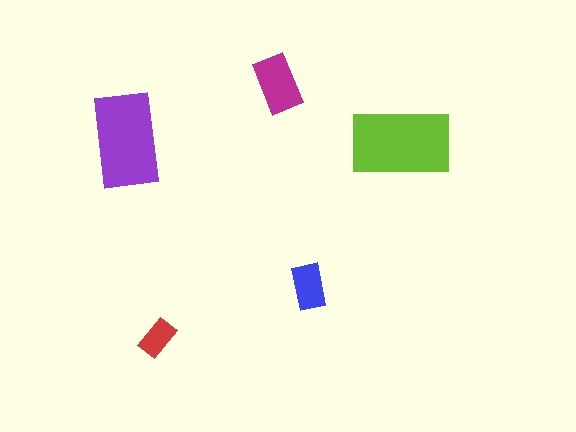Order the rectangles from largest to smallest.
the lime one, the purple one, the magenta one, the blue one, the red one.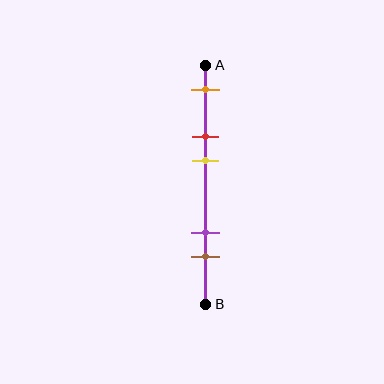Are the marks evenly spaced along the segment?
No, the marks are not evenly spaced.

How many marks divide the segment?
There are 5 marks dividing the segment.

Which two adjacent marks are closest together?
The red and yellow marks are the closest adjacent pair.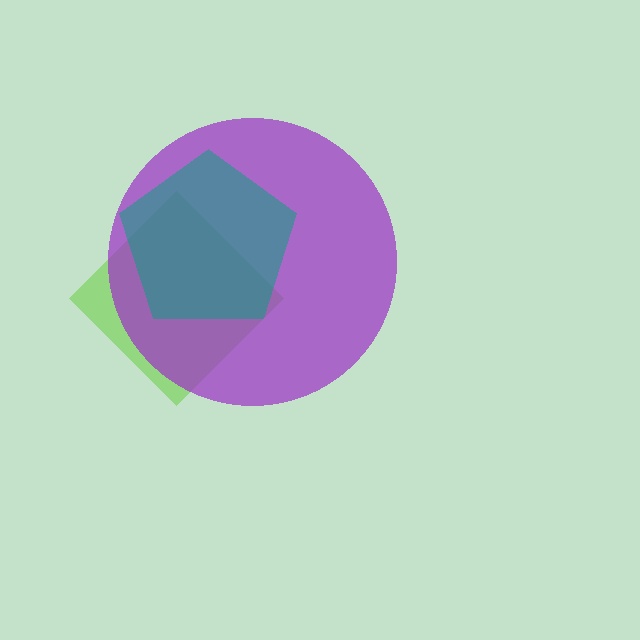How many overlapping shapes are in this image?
There are 3 overlapping shapes in the image.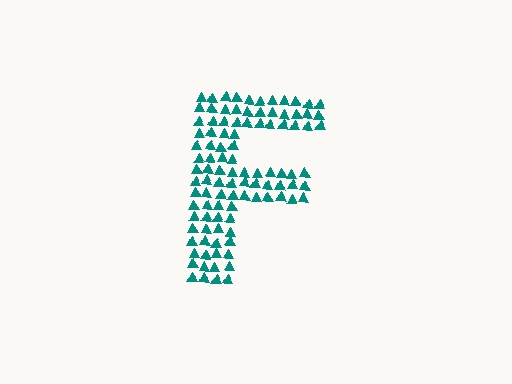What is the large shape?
The large shape is the letter F.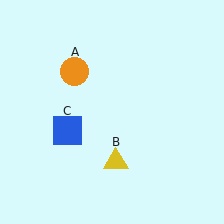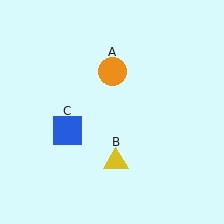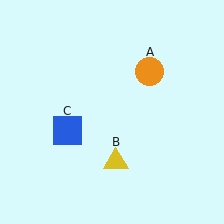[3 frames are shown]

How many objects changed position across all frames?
1 object changed position: orange circle (object A).